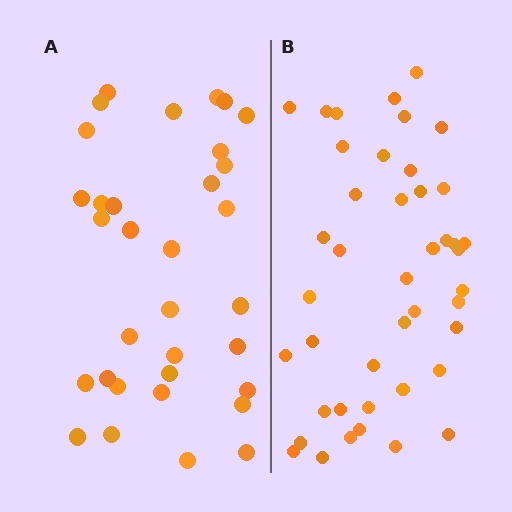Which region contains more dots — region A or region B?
Region B (the right region) has more dots.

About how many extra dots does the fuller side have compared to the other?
Region B has roughly 10 or so more dots than region A.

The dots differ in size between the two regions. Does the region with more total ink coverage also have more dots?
No. Region A has more total ink coverage because its dots are larger, but region B actually contains more individual dots. Total area can be misleading — the number of items is what matters here.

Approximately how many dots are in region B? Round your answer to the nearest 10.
About 40 dots. (The exact count is 43, which rounds to 40.)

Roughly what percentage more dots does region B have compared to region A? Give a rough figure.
About 30% more.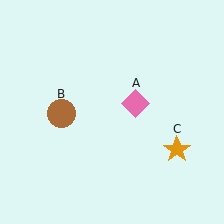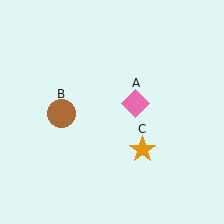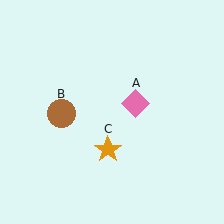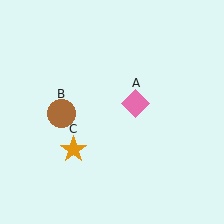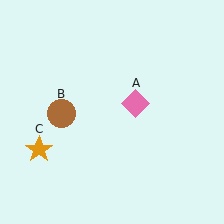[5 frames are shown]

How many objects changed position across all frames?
1 object changed position: orange star (object C).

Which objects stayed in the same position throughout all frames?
Pink diamond (object A) and brown circle (object B) remained stationary.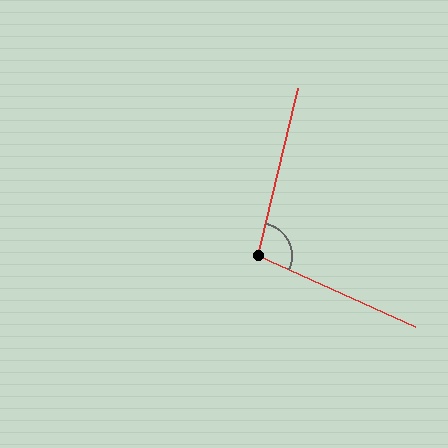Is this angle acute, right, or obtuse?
It is obtuse.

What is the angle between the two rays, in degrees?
Approximately 101 degrees.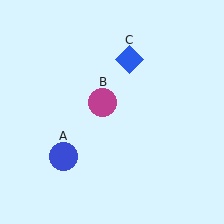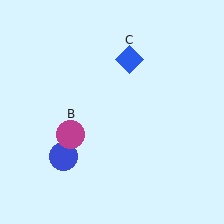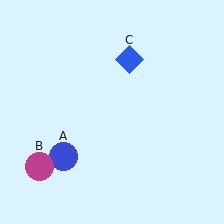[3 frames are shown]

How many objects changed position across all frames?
1 object changed position: magenta circle (object B).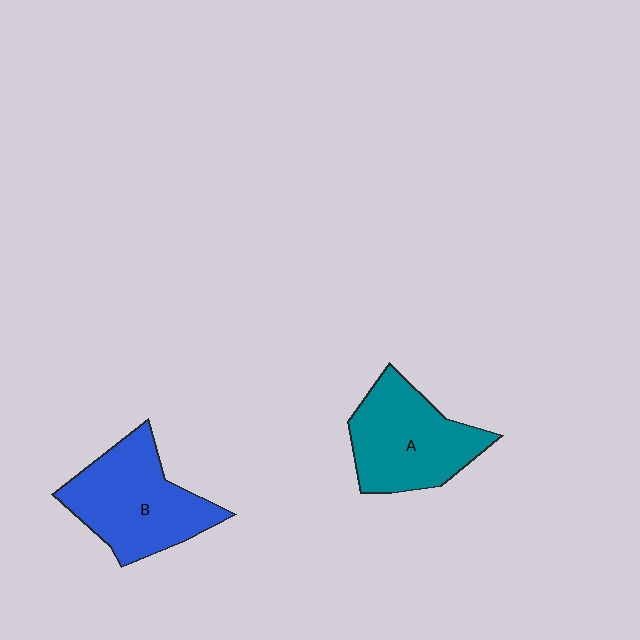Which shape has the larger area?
Shape B (blue).